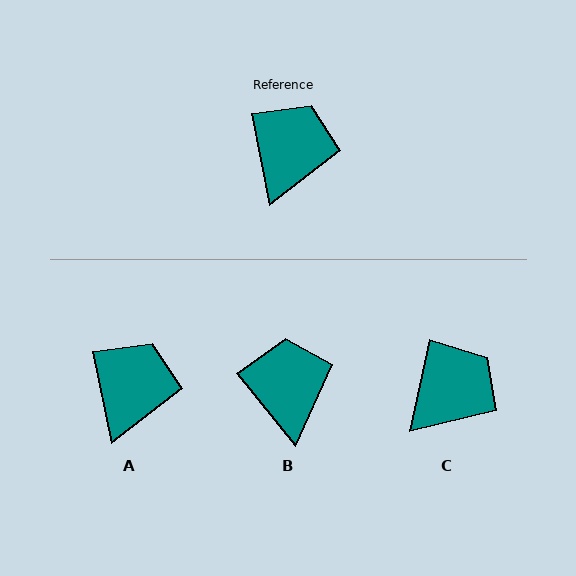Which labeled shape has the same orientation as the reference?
A.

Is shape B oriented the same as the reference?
No, it is off by about 28 degrees.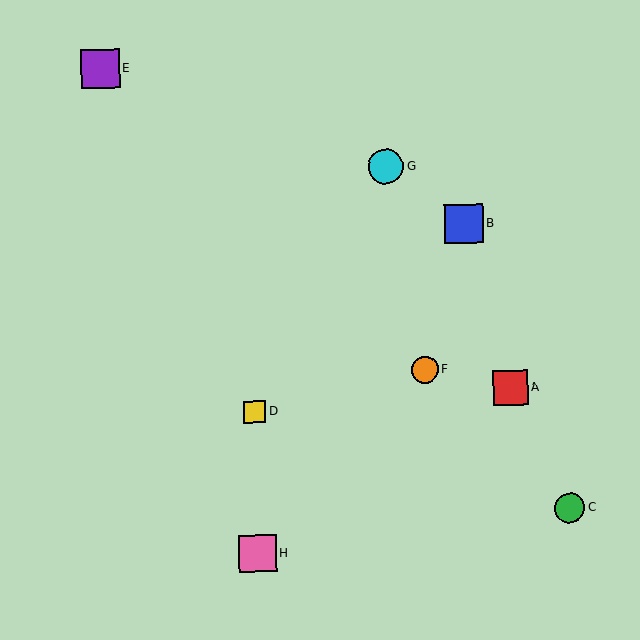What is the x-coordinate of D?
Object D is at x≈255.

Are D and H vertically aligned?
Yes, both are at x≈255.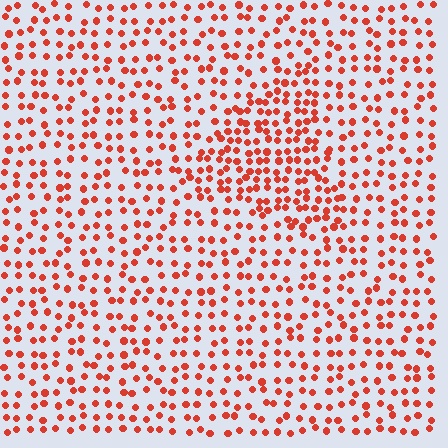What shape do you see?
I see a triangle.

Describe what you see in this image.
The image contains small red elements arranged at two different densities. A triangle-shaped region is visible where the elements are more densely packed than the surrounding area.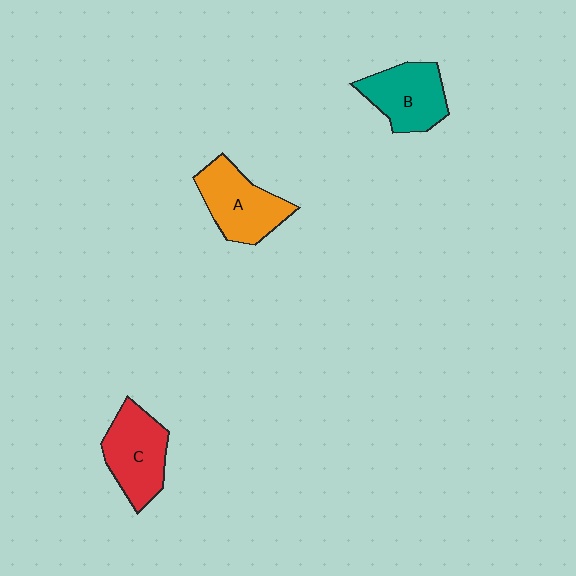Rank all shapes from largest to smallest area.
From largest to smallest: A (orange), C (red), B (teal).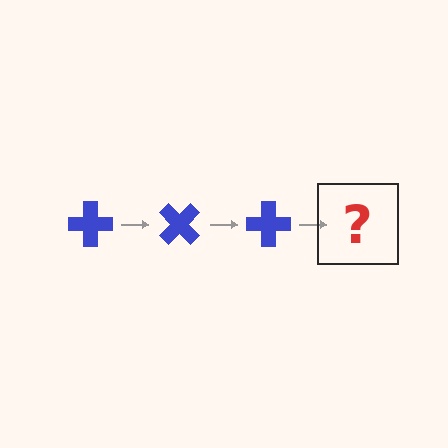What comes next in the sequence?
The next element should be a blue cross rotated 135 degrees.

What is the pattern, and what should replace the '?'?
The pattern is that the cross rotates 45 degrees each step. The '?' should be a blue cross rotated 135 degrees.